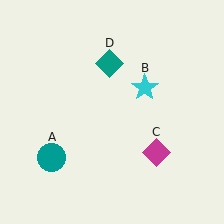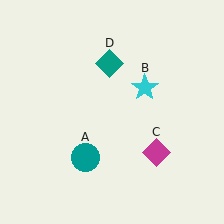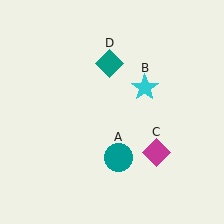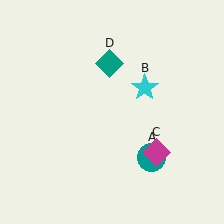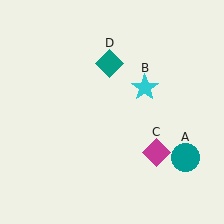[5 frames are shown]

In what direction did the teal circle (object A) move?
The teal circle (object A) moved right.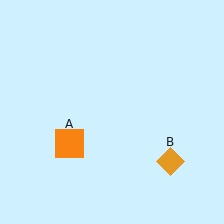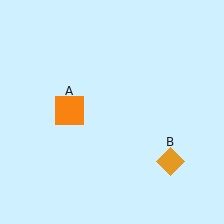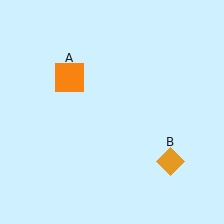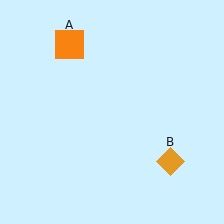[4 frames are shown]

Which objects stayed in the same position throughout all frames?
Orange diamond (object B) remained stationary.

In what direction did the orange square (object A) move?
The orange square (object A) moved up.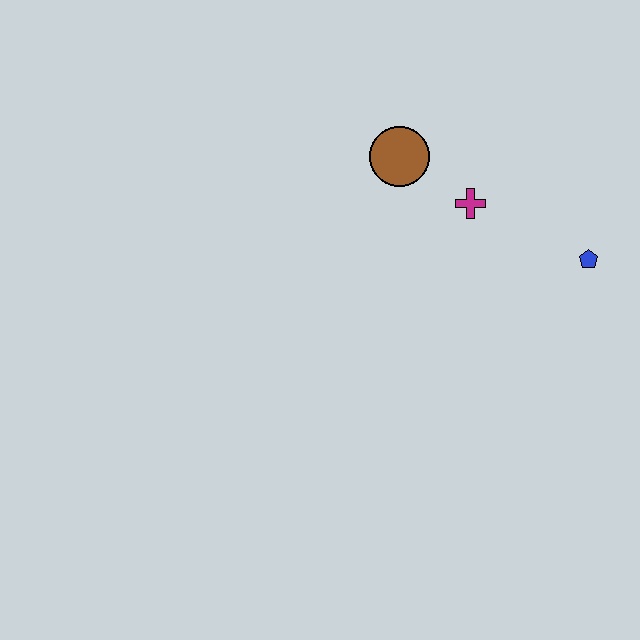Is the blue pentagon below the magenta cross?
Yes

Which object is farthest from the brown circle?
The blue pentagon is farthest from the brown circle.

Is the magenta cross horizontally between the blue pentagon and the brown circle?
Yes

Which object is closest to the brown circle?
The magenta cross is closest to the brown circle.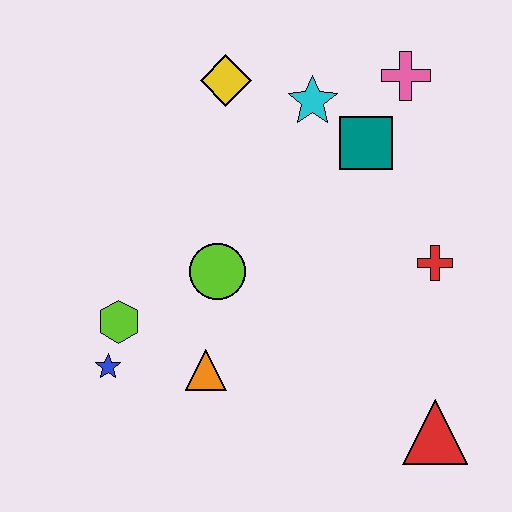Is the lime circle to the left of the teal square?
Yes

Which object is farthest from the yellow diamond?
The red triangle is farthest from the yellow diamond.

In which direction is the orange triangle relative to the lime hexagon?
The orange triangle is to the right of the lime hexagon.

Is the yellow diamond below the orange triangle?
No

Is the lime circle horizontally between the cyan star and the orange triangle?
Yes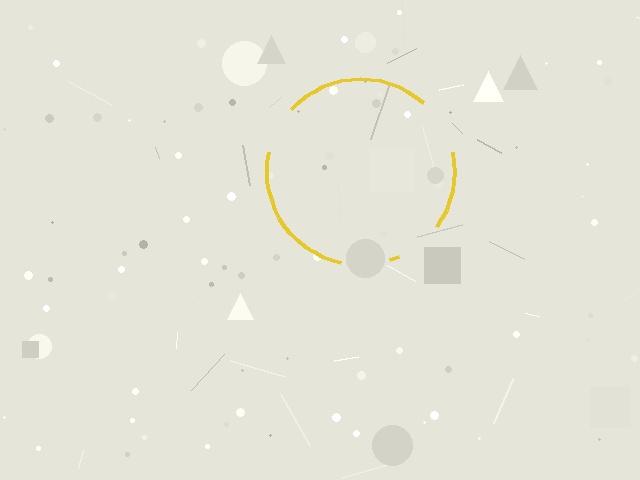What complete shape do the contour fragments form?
The contour fragments form a circle.